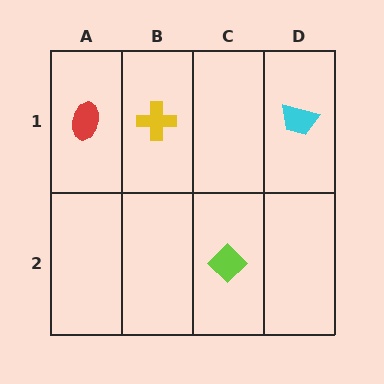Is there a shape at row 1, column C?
No, that cell is empty.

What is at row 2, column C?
A lime diamond.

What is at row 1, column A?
A red ellipse.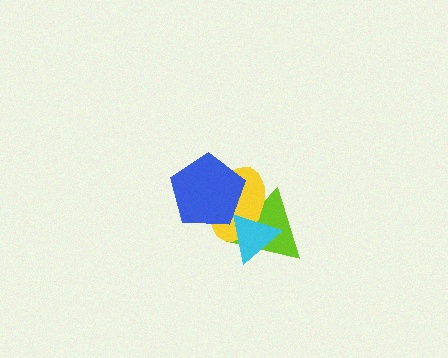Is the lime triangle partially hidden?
Yes, it is partially covered by another shape.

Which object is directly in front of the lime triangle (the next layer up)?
The yellow ellipse is directly in front of the lime triangle.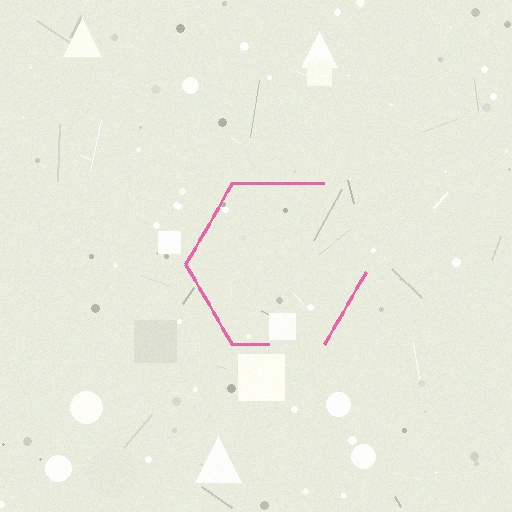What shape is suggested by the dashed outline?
The dashed outline suggests a hexagon.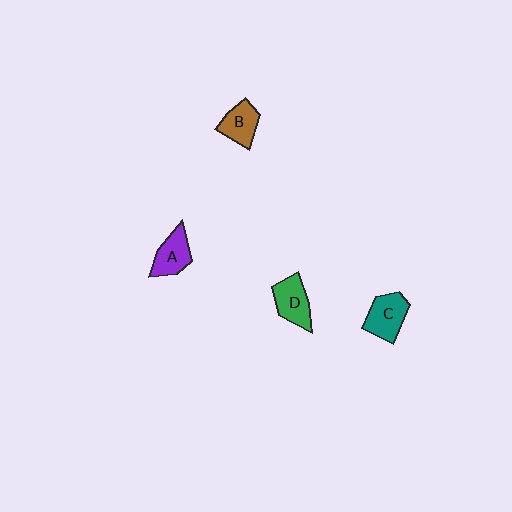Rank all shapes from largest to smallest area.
From largest to smallest: C (teal), D (green), A (purple), B (brown).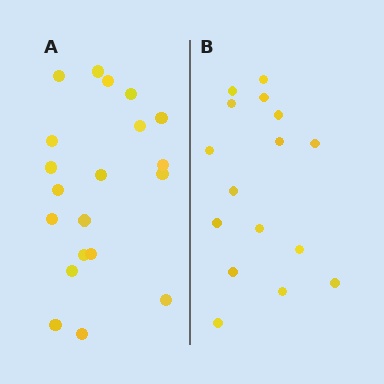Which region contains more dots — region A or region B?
Region A (the left region) has more dots.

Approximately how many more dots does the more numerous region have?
Region A has about 4 more dots than region B.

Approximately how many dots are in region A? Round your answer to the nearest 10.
About 20 dots.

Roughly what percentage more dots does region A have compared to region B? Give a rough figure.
About 25% more.